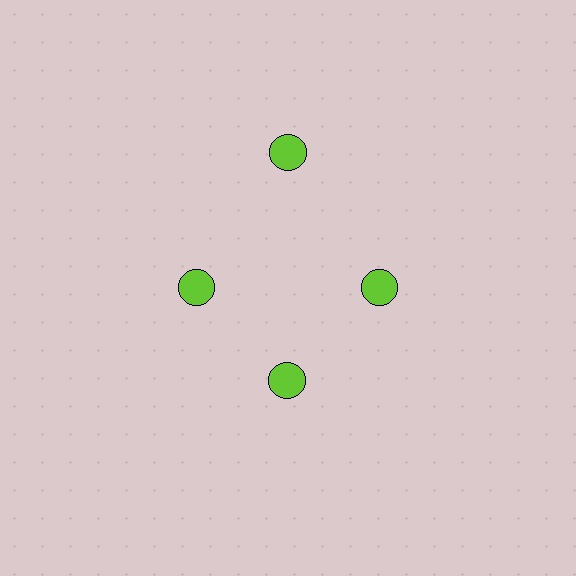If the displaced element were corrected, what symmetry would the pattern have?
It would have 4-fold rotational symmetry — the pattern would map onto itself every 90 degrees.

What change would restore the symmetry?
The symmetry would be restored by moving it inward, back onto the ring so that all 4 circles sit at equal angles and equal distance from the center.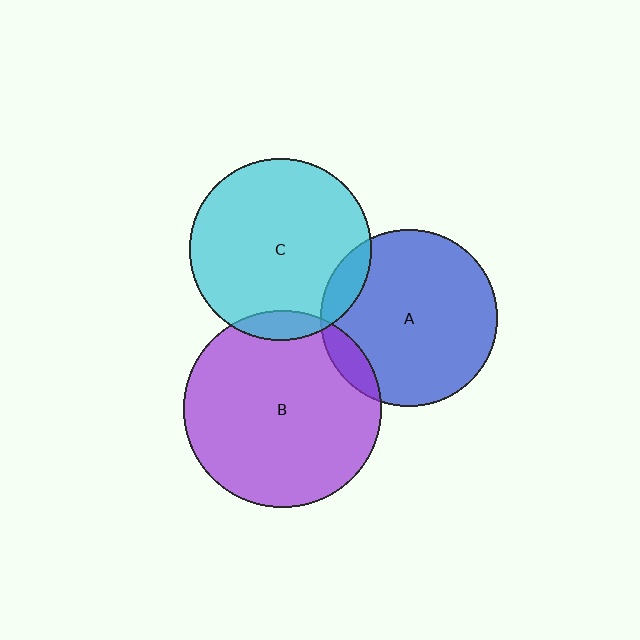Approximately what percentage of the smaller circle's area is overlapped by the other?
Approximately 10%.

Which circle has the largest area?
Circle B (purple).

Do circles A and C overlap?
Yes.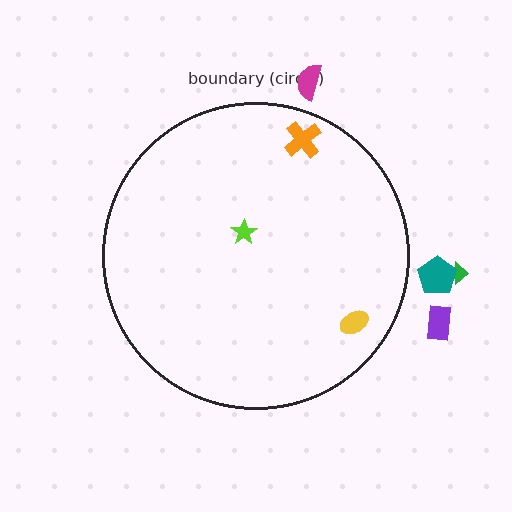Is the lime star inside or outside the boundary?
Inside.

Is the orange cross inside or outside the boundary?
Inside.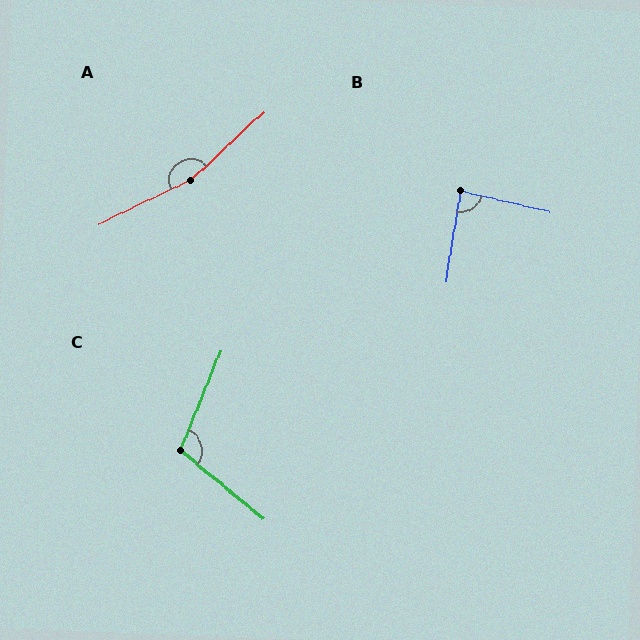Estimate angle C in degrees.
Approximately 108 degrees.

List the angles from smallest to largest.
B (86°), C (108°), A (163°).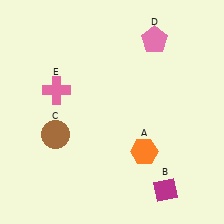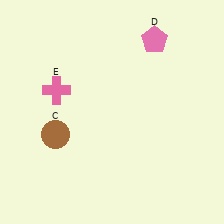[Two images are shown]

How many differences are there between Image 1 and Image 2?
There are 2 differences between the two images.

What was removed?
The orange hexagon (A), the magenta diamond (B) were removed in Image 2.